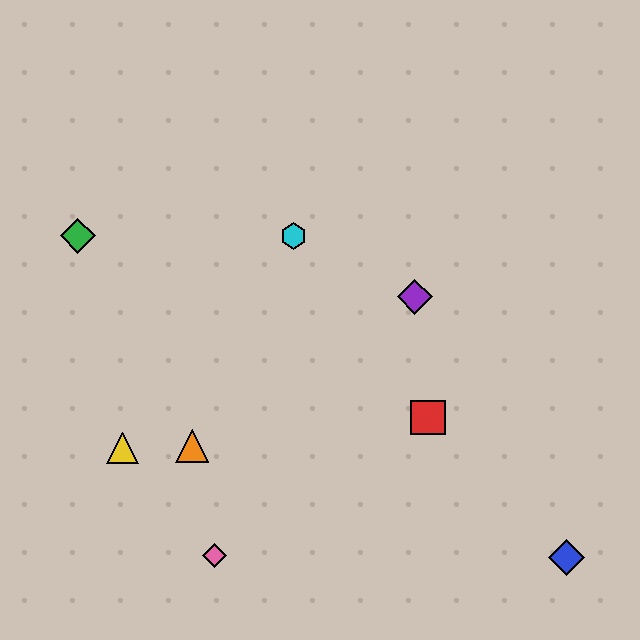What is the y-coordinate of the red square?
The red square is at y≈418.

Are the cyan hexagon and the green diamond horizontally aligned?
Yes, both are at y≈236.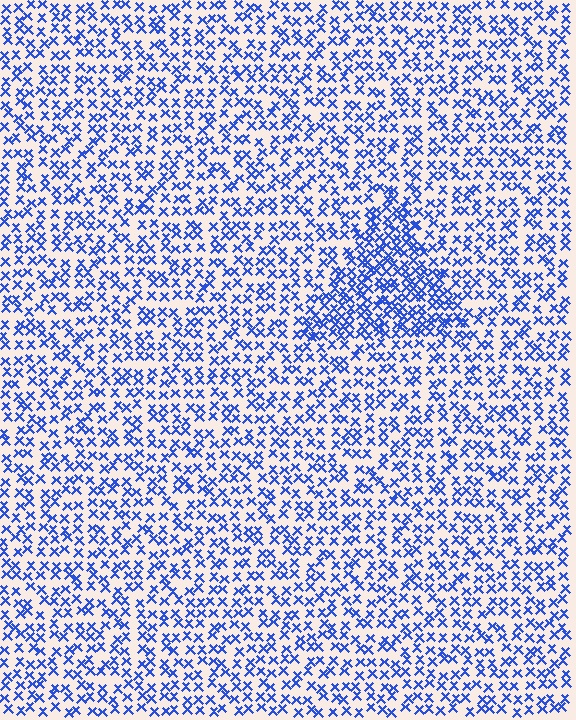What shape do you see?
I see a triangle.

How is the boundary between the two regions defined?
The boundary is defined by a change in element density (approximately 1.9x ratio). All elements are the same color, size, and shape.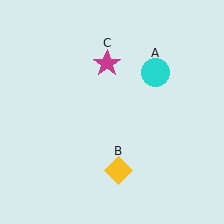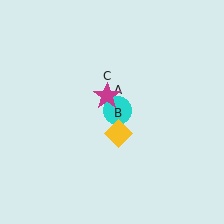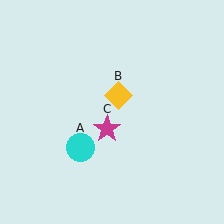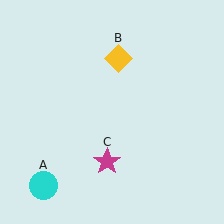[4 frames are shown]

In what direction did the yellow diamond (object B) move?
The yellow diamond (object B) moved up.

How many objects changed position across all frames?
3 objects changed position: cyan circle (object A), yellow diamond (object B), magenta star (object C).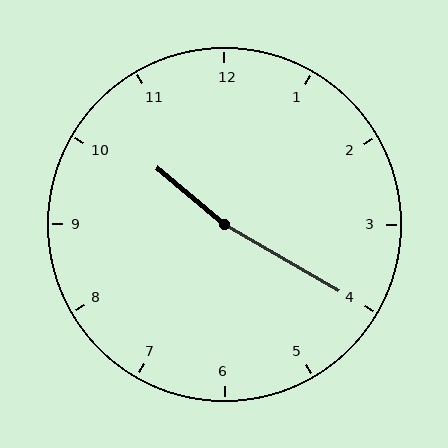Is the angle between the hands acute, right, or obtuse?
It is obtuse.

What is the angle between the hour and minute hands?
Approximately 170 degrees.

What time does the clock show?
10:20.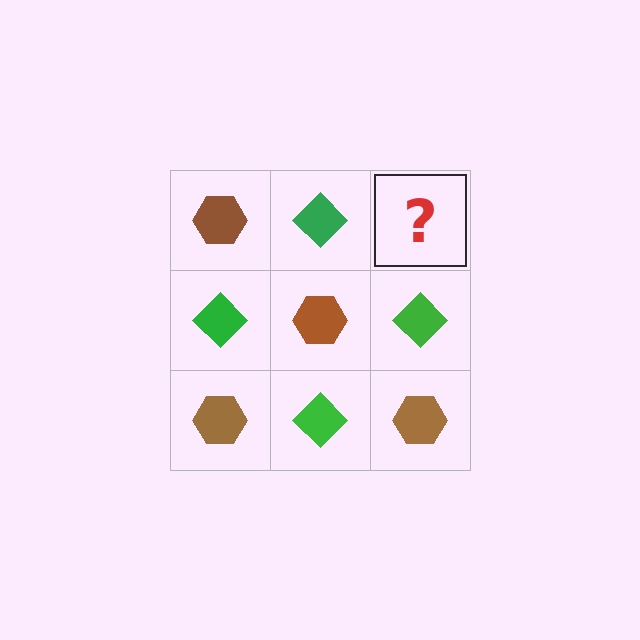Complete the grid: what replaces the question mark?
The question mark should be replaced with a brown hexagon.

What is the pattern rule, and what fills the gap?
The rule is that it alternates brown hexagon and green diamond in a checkerboard pattern. The gap should be filled with a brown hexagon.